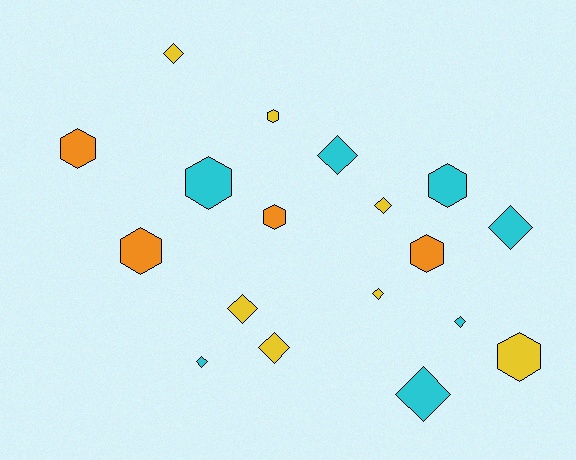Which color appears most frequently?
Yellow, with 7 objects.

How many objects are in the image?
There are 18 objects.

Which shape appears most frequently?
Diamond, with 10 objects.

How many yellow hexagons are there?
There are 2 yellow hexagons.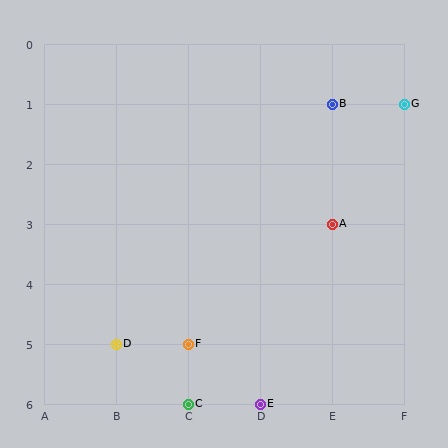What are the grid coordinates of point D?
Point D is at grid coordinates (B, 5).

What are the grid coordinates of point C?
Point C is at grid coordinates (C, 6).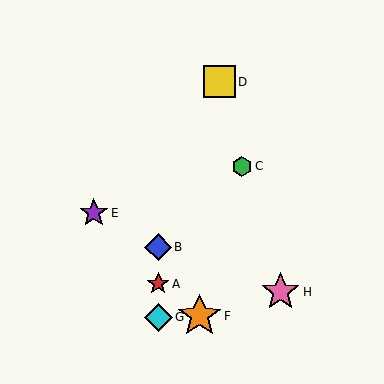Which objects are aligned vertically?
Objects A, B, G are aligned vertically.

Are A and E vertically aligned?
No, A is at x≈158 and E is at x≈94.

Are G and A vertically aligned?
Yes, both are at x≈158.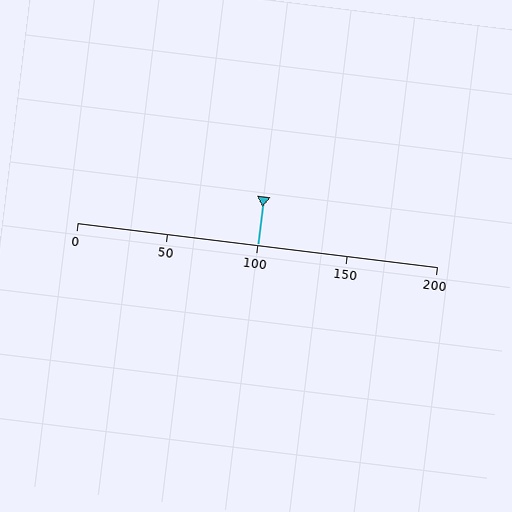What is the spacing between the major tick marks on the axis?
The major ticks are spaced 50 apart.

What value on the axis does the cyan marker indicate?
The marker indicates approximately 100.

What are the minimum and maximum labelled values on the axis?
The axis runs from 0 to 200.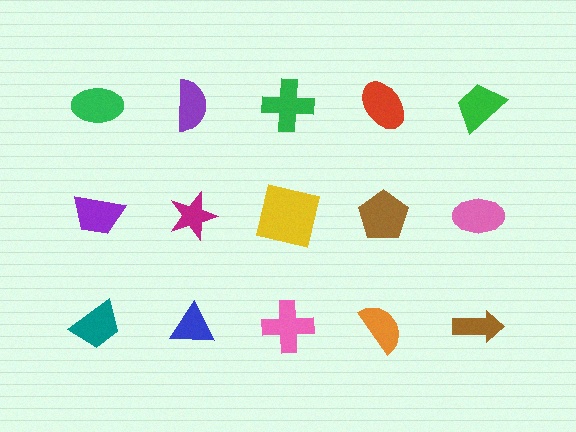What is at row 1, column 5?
A green trapezoid.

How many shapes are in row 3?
5 shapes.